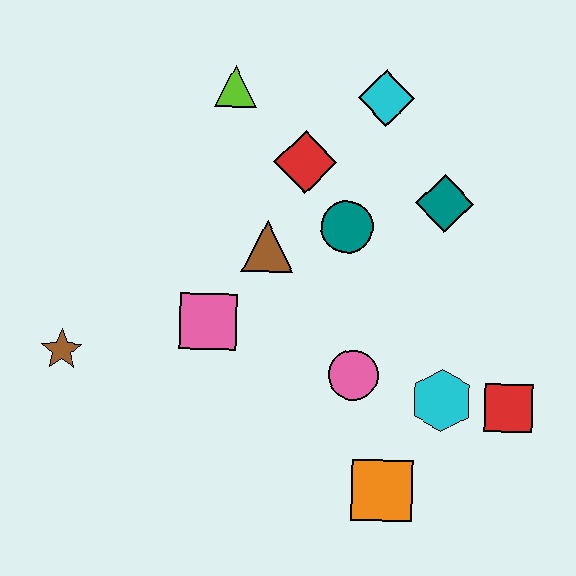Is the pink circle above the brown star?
No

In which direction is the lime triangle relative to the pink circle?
The lime triangle is above the pink circle.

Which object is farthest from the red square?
The brown star is farthest from the red square.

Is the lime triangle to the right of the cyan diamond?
No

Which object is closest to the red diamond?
The teal circle is closest to the red diamond.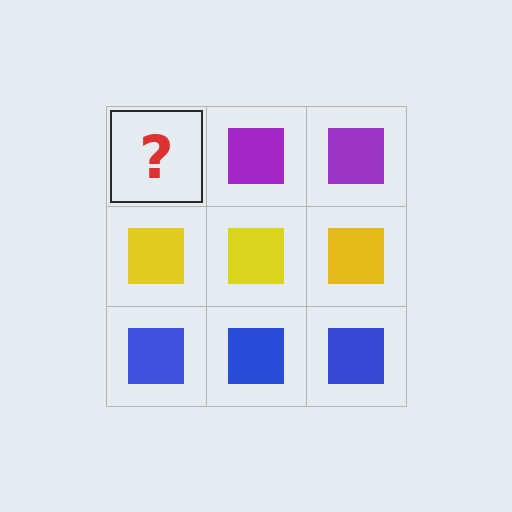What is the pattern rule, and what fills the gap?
The rule is that each row has a consistent color. The gap should be filled with a purple square.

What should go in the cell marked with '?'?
The missing cell should contain a purple square.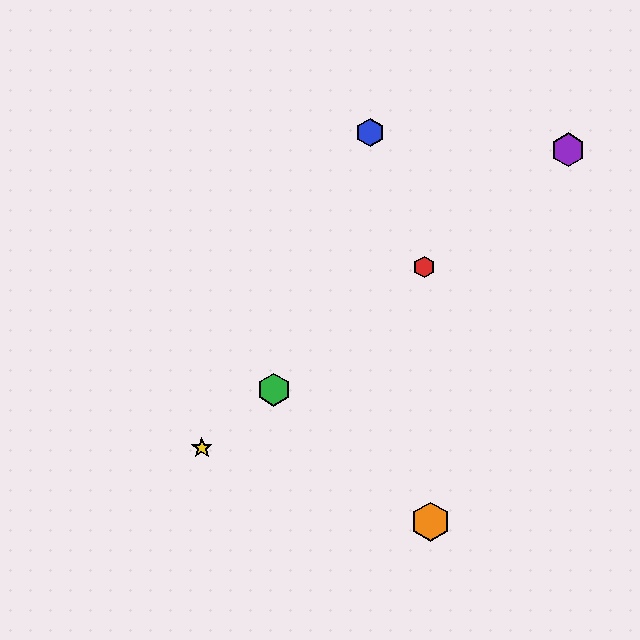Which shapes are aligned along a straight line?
The red hexagon, the green hexagon, the yellow star, the purple hexagon are aligned along a straight line.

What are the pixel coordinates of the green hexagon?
The green hexagon is at (274, 390).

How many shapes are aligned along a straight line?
4 shapes (the red hexagon, the green hexagon, the yellow star, the purple hexagon) are aligned along a straight line.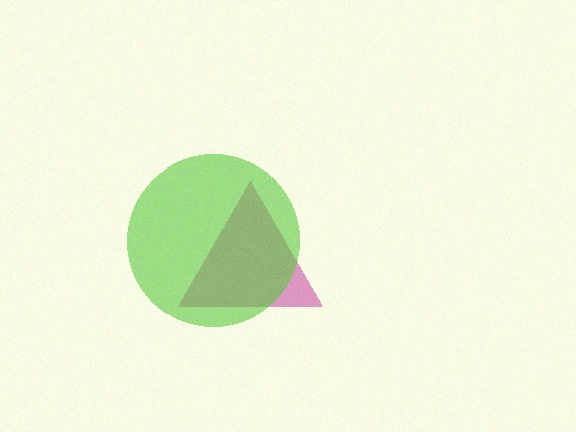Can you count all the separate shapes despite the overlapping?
Yes, there are 2 separate shapes.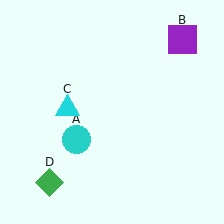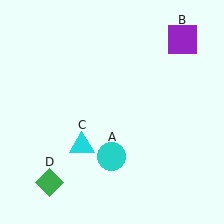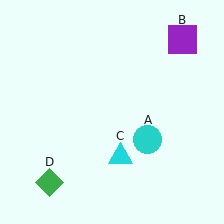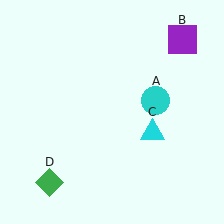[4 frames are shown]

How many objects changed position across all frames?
2 objects changed position: cyan circle (object A), cyan triangle (object C).